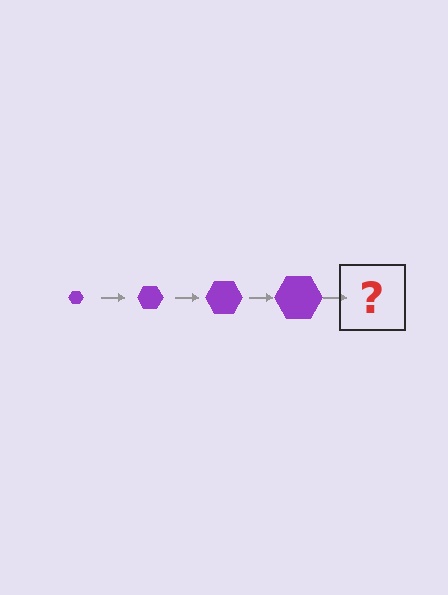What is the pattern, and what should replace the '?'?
The pattern is that the hexagon gets progressively larger each step. The '?' should be a purple hexagon, larger than the previous one.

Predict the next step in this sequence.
The next step is a purple hexagon, larger than the previous one.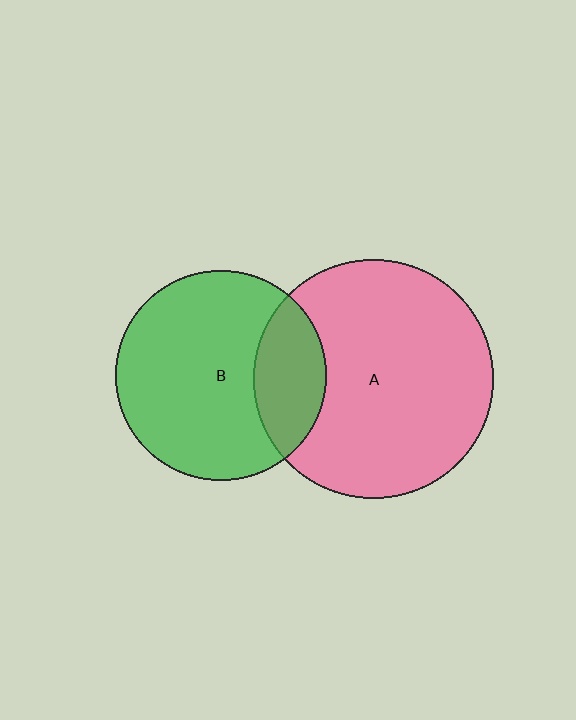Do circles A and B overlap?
Yes.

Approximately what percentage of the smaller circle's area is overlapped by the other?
Approximately 25%.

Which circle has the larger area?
Circle A (pink).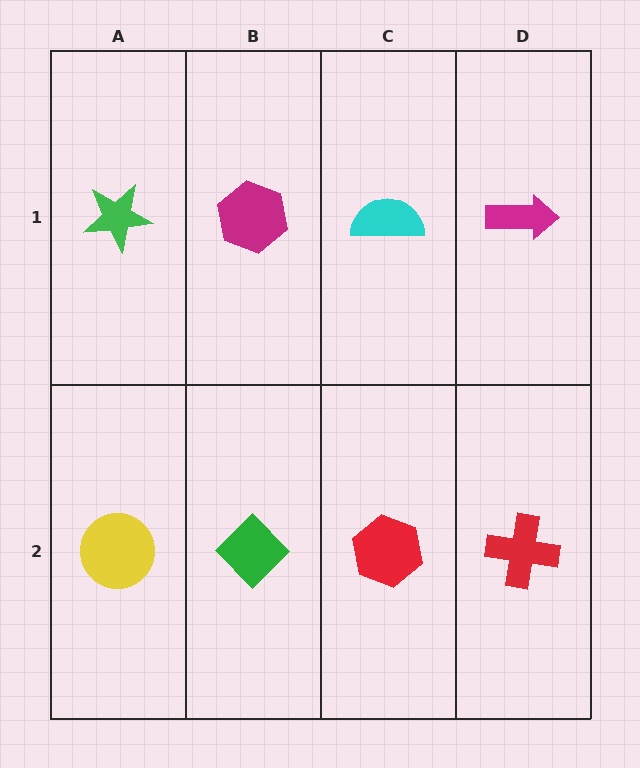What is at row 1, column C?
A cyan semicircle.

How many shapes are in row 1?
4 shapes.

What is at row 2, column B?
A green diamond.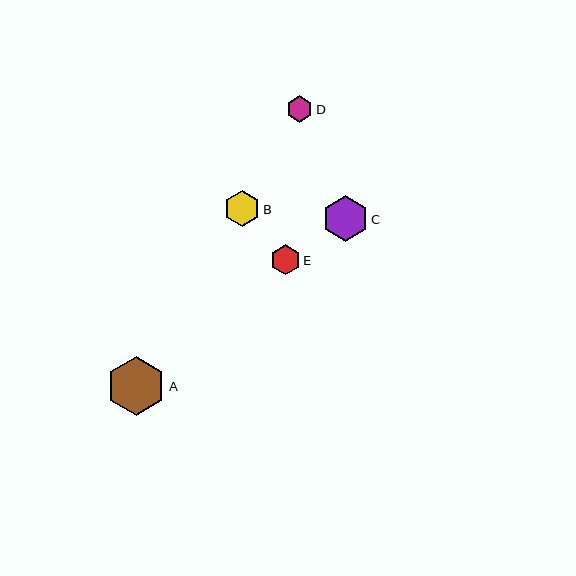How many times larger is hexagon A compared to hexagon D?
Hexagon A is approximately 2.2 times the size of hexagon D.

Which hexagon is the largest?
Hexagon A is the largest with a size of approximately 59 pixels.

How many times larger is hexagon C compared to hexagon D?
Hexagon C is approximately 1.7 times the size of hexagon D.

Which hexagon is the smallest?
Hexagon D is the smallest with a size of approximately 26 pixels.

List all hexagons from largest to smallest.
From largest to smallest: A, C, B, E, D.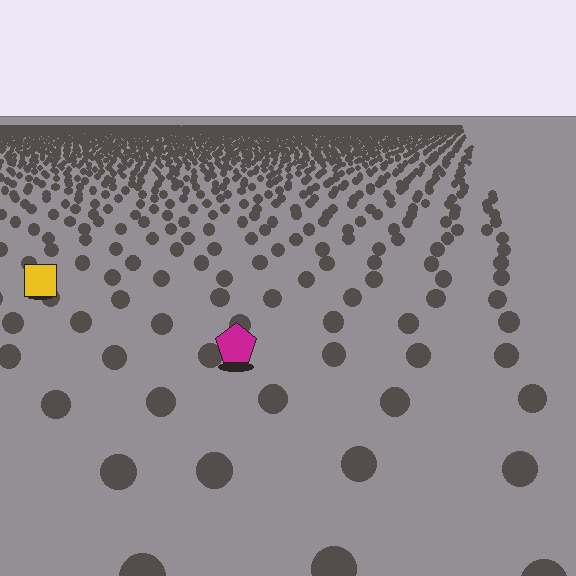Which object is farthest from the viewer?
The yellow square is farthest from the viewer. It appears smaller and the ground texture around it is denser.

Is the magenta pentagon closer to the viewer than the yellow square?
Yes. The magenta pentagon is closer — you can tell from the texture gradient: the ground texture is coarser near it.